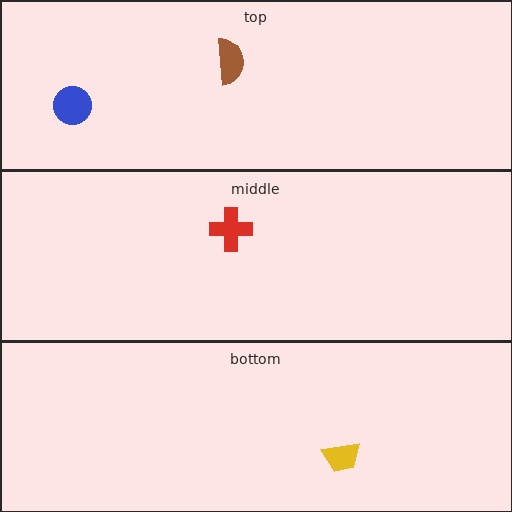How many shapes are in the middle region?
1.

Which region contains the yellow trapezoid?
The bottom region.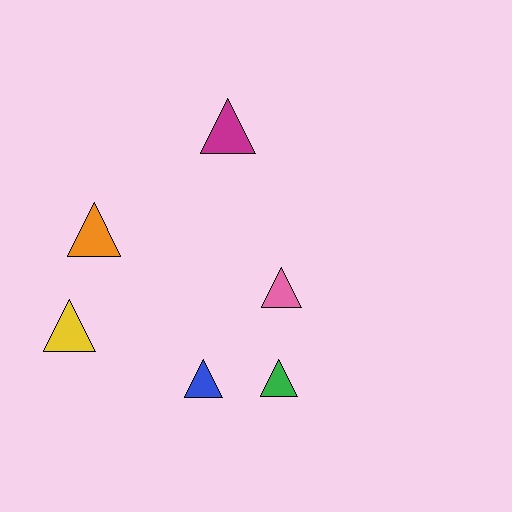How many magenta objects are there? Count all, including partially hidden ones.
There is 1 magenta object.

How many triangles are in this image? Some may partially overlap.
There are 6 triangles.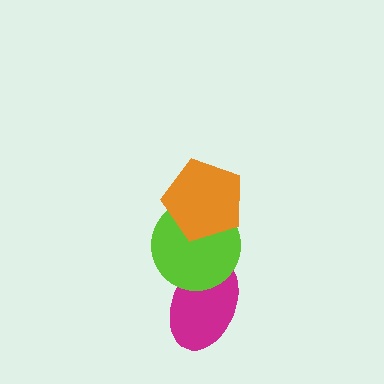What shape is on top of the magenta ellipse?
The lime circle is on top of the magenta ellipse.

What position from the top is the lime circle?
The lime circle is 2nd from the top.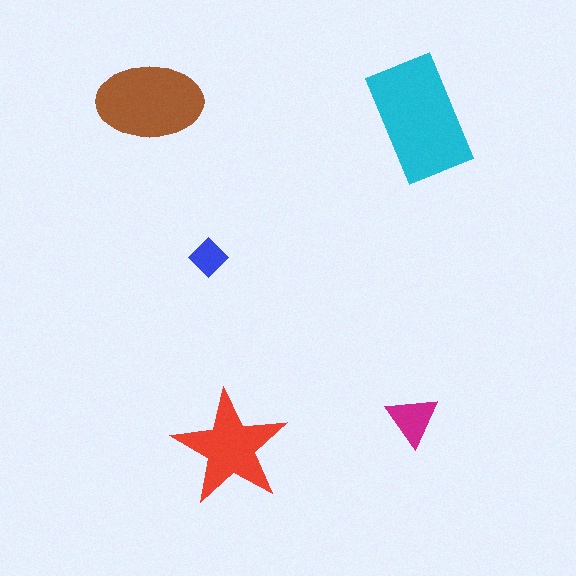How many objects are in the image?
There are 5 objects in the image.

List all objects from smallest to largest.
The blue diamond, the magenta triangle, the red star, the brown ellipse, the cyan rectangle.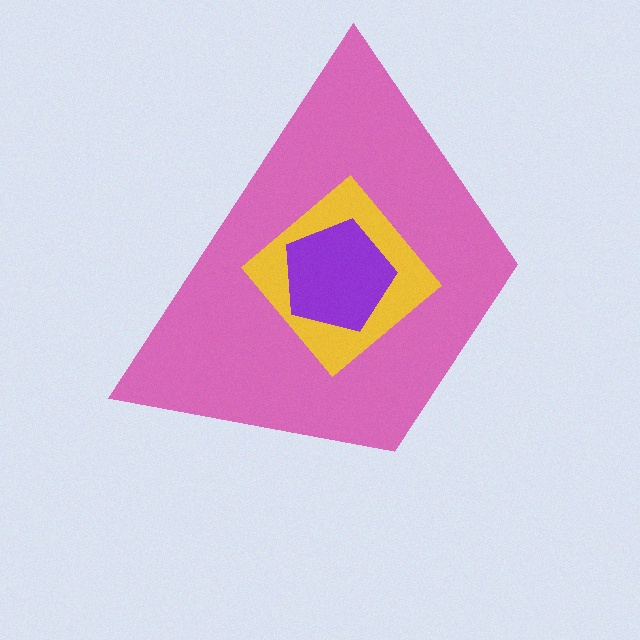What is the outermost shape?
The pink trapezoid.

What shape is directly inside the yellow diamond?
The purple pentagon.